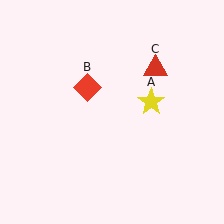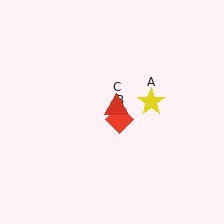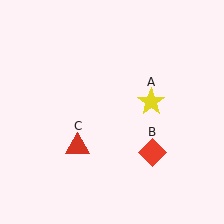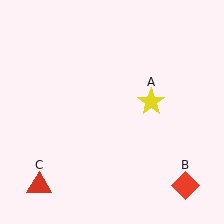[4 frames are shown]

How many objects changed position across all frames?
2 objects changed position: red diamond (object B), red triangle (object C).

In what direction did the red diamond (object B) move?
The red diamond (object B) moved down and to the right.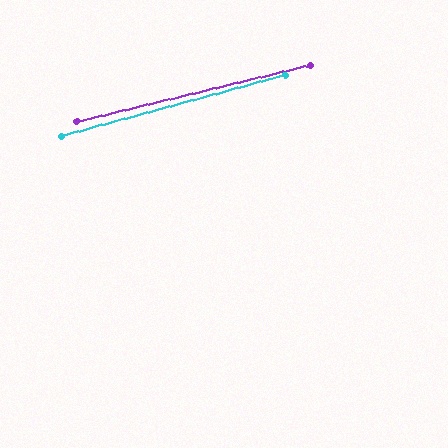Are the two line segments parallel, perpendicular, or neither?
Parallel — their directions differ by only 1.5°.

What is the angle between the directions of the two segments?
Approximately 2 degrees.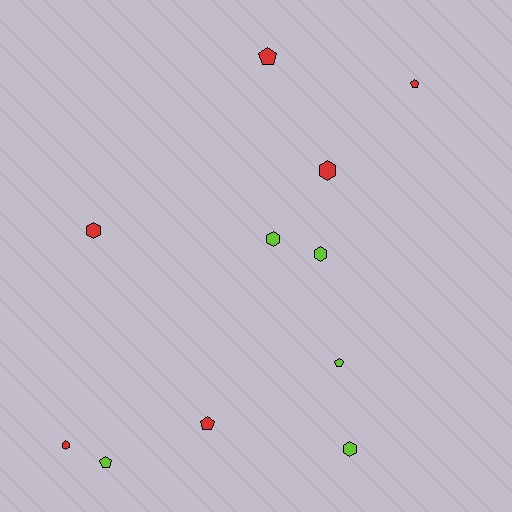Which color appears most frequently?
Red, with 6 objects.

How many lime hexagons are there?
There are 3 lime hexagons.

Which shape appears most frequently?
Hexagon, with 6 objects.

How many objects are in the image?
There are 11 objects.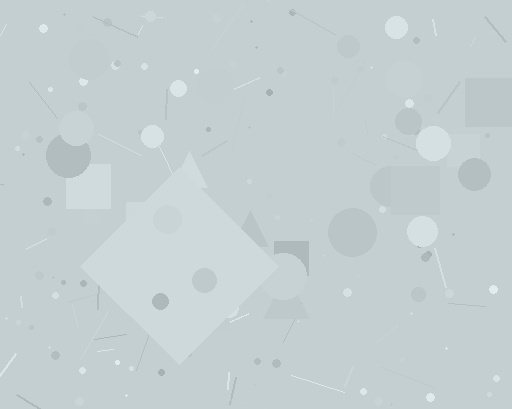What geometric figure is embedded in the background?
A diamond is embedded in the background.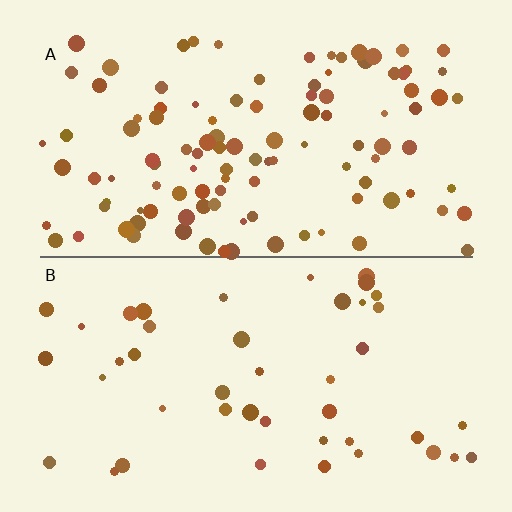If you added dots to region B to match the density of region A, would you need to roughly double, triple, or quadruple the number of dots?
Approximately triple.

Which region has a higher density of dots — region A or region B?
A (the top).